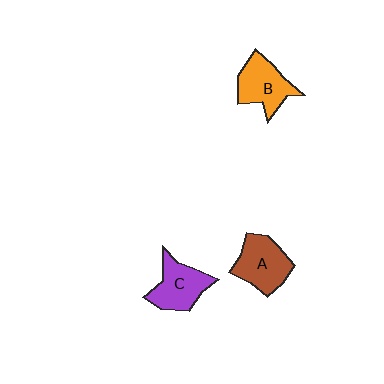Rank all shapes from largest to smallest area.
From largest to smallest: A (brown), B (orange), C (purple).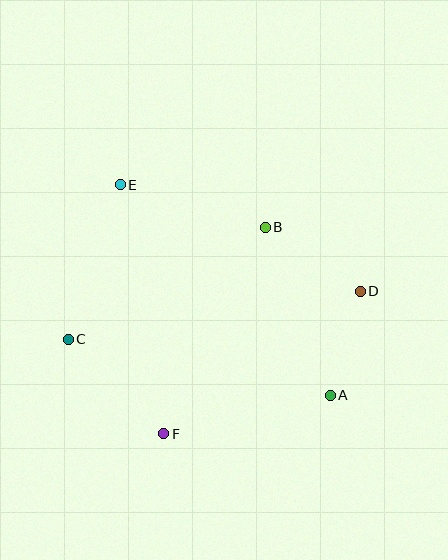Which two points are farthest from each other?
Points A and E are farthest from each other.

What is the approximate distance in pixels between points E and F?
The distance between E and F is approximately 253 pixels.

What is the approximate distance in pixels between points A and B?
The distance between A and B is approximately 180 pixels.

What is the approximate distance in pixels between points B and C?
The distance between B and C is approximately 227 pixels.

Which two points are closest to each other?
Points A and D are closest to each other.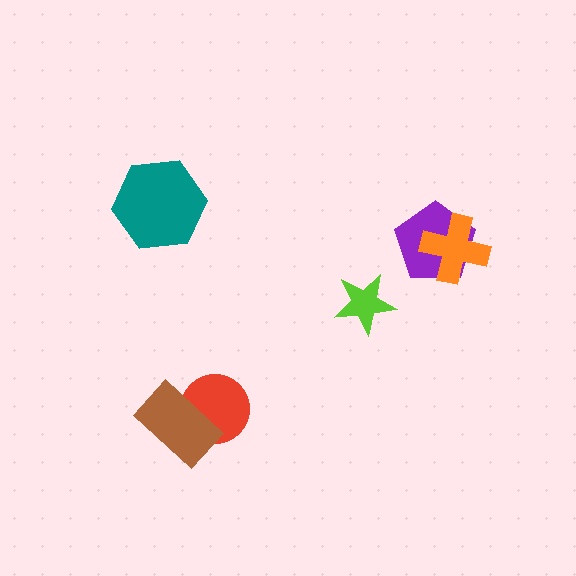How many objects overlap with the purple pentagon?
1 object overlaps with the purple pentagon.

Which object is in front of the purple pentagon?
The orange cross is in front of the purple pentagon.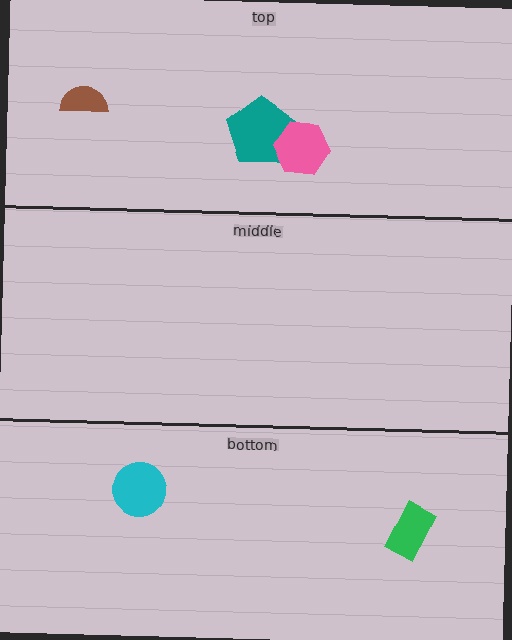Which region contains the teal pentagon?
The top region.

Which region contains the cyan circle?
The bottom region.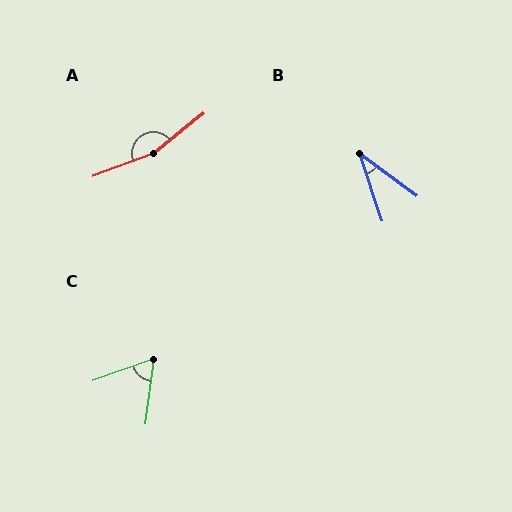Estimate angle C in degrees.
Approximately 63 degrees.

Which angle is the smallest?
B, at approximately 35 degrees.